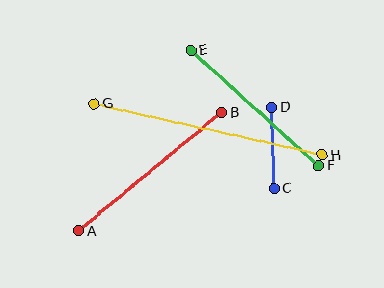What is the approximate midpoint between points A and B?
The midpoint is at approximately (150, 172) pixels.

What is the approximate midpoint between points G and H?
The midpoint is at approximately (208, 129) pixels.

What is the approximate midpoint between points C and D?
The midpoint is at approximately (273, 148) pixels.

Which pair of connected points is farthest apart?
Points G and H are farthest apart.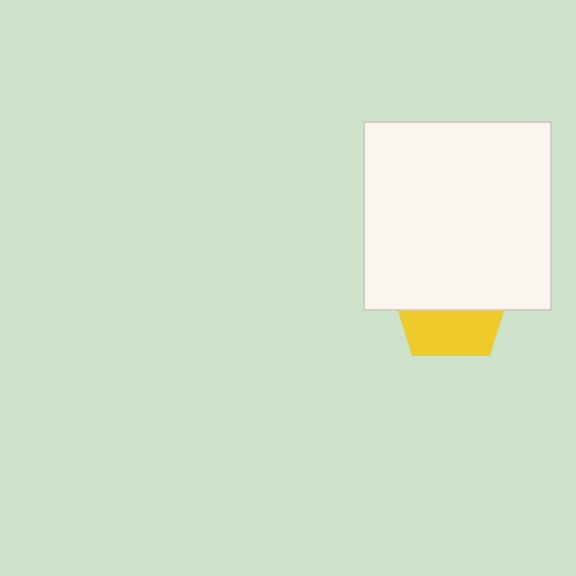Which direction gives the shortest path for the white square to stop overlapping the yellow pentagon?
Moving up gives the shortest separation.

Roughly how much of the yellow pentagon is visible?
A small part of it is visible (roughly 40%).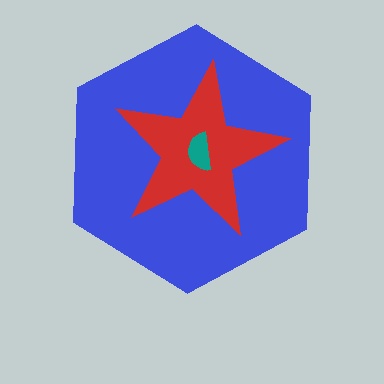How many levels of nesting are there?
3.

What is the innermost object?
The teal semicircle.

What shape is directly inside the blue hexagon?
The red star.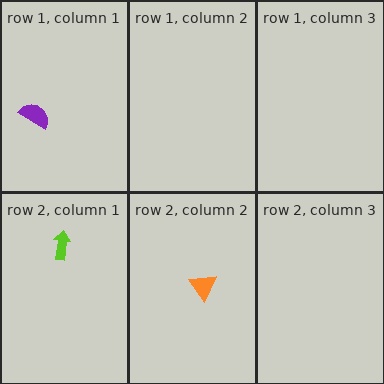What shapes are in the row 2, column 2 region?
The orange triangle.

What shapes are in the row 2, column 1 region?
The lime arrow.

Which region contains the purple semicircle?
The row 1, column 1 region.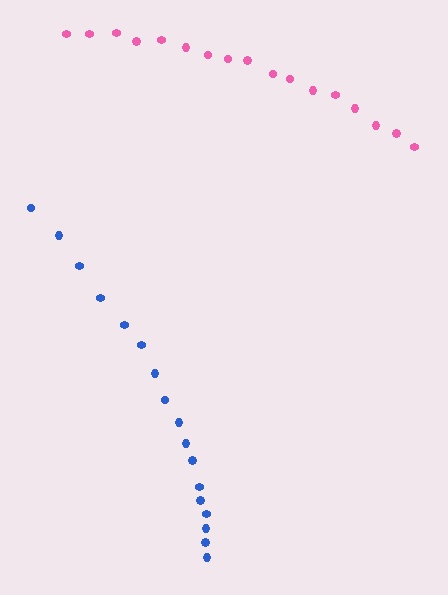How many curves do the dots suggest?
There are 2 distinct paths.